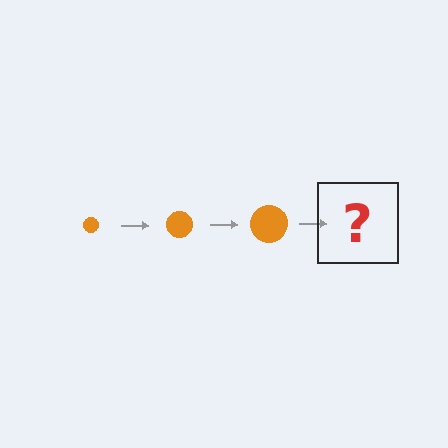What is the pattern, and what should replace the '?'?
The pattern is that the circle gets progressively larger each step. The '?' should be an orange circle, larger than the previous one.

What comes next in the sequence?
The next element should be an orange circle, larger than the previous one.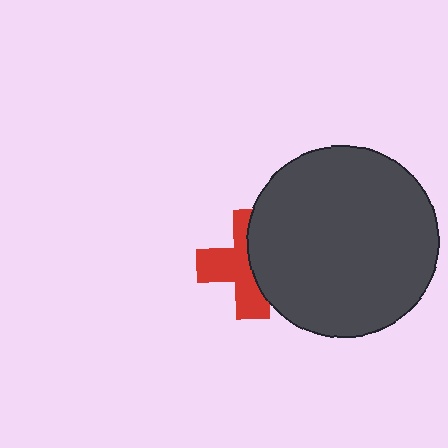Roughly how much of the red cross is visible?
About half of it is visible (roughly 54%).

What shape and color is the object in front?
The object in front is a dark gray circle.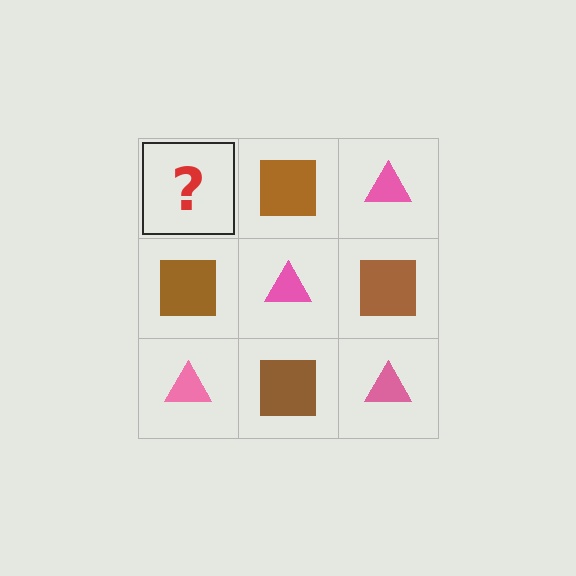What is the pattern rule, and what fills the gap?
The rule is that it alternates pink triangle and brown square in a checkerboard pattern. The gap should be filled with a pink triangle.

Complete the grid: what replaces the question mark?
The question mark should be replaced with a pink triangle.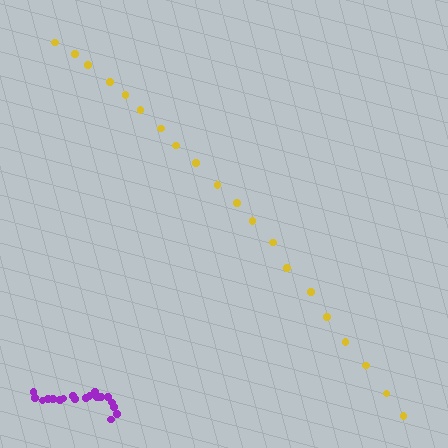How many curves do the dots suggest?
There are 2 distinct paths.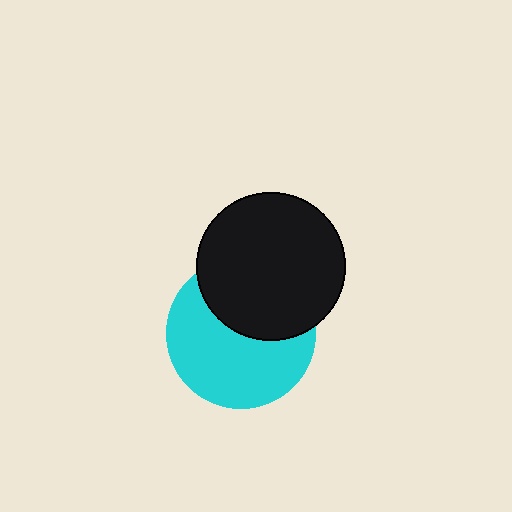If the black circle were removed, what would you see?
You would see the complete cyan circle.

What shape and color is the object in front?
The object in front is a black circle.